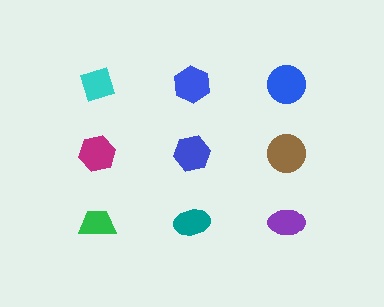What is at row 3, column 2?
A teal ellipse.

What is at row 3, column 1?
A green trapezoid.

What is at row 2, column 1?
A magenta hexagon.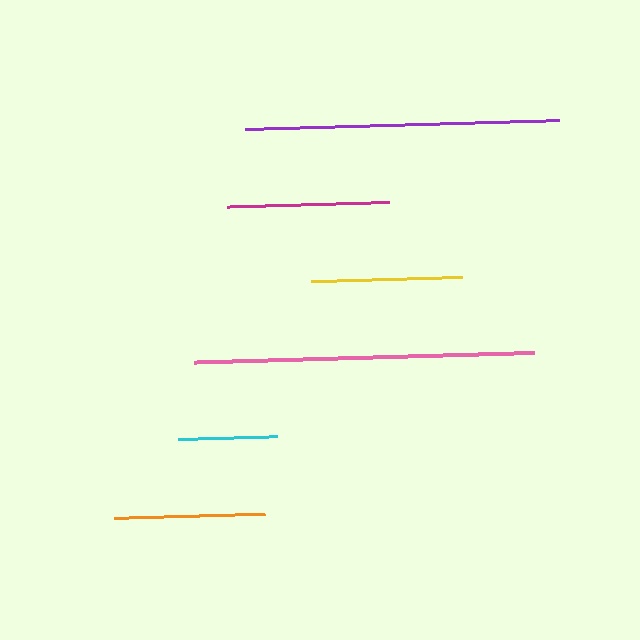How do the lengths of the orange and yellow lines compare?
The orange and yellow lines are approximately the same length.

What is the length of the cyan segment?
The cyan segment is approximately 98 pixels long.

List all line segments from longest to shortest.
From longest to shortest: pink, purple, magenta, orange, yellow, cyan.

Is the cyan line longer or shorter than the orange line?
The orange line is longer than the cyan line.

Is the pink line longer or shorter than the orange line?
The pink line is longer than the orange line.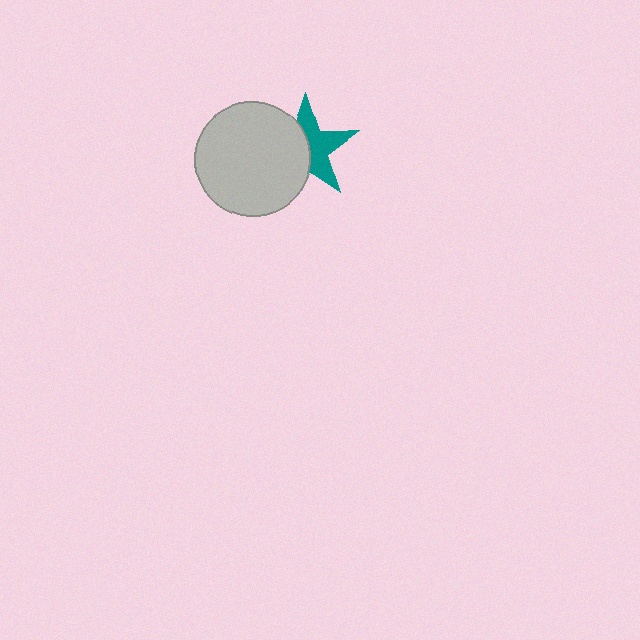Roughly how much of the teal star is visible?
About half of it is visible (roughly 53%).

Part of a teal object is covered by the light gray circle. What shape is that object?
It is a star.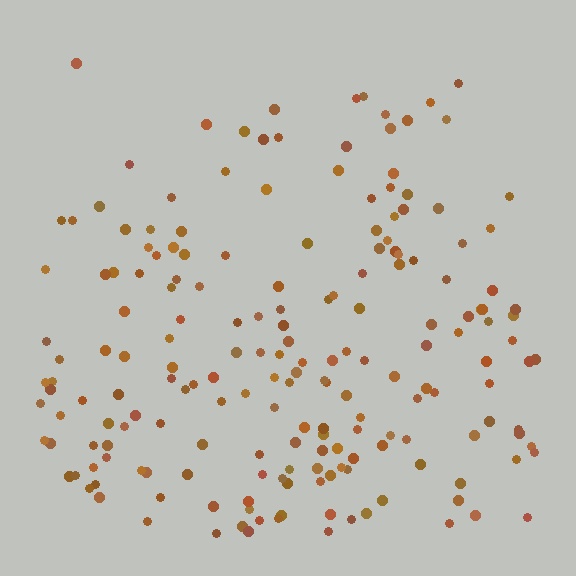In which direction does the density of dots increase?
From top to bottom, with the bottom side densest.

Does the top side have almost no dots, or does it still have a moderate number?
Still a moderate number, just noticeably fewer than the bottom.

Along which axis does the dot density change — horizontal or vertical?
Vertical.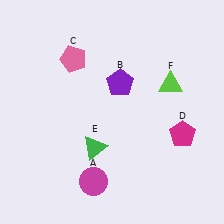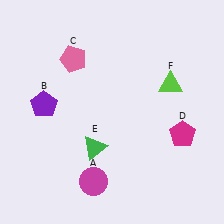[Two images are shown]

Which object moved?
The purple pentagon (B) moved left.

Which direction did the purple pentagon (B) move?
The purple pentagon (B) moved left.